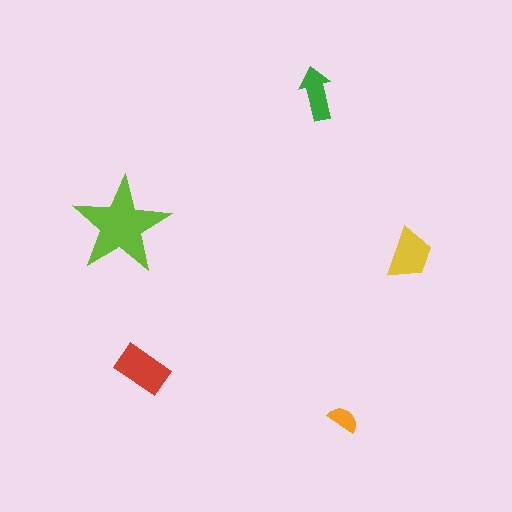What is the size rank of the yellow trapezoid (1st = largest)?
3rd.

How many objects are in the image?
There are 5 objects in the image.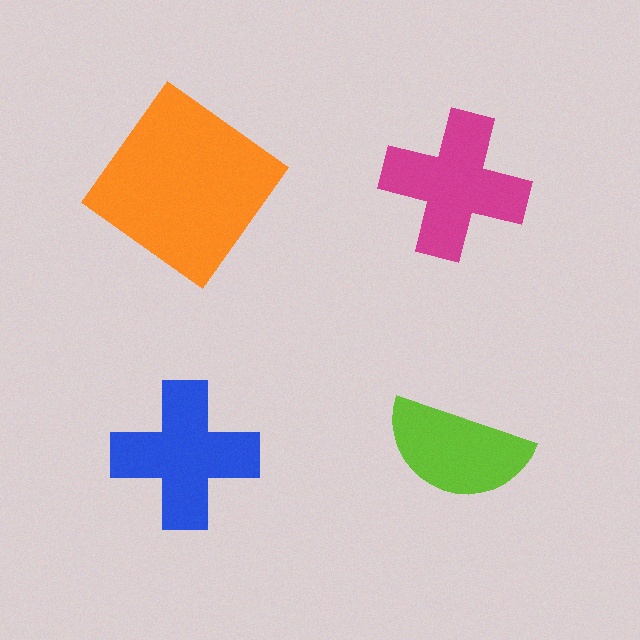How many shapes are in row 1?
2 shapes.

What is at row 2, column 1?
A blue cross.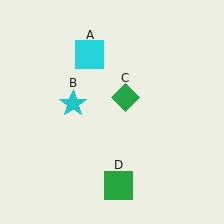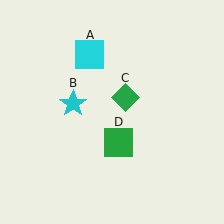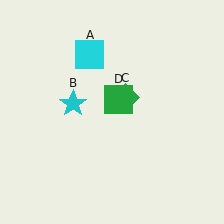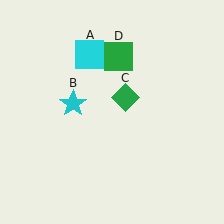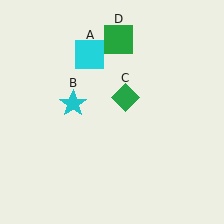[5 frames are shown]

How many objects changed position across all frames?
1 object changed position: green square (object D).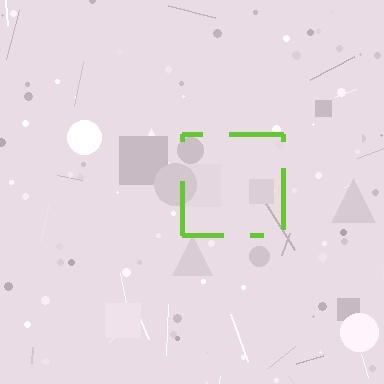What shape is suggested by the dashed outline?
The dashed outline suggests a square.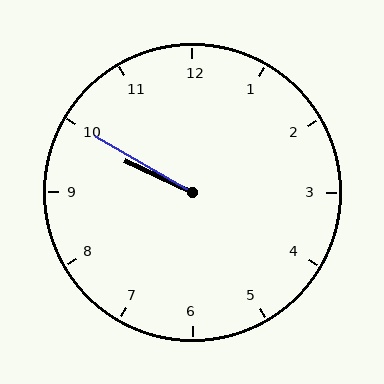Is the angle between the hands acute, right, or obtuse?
It is acute.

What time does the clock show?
9:50.